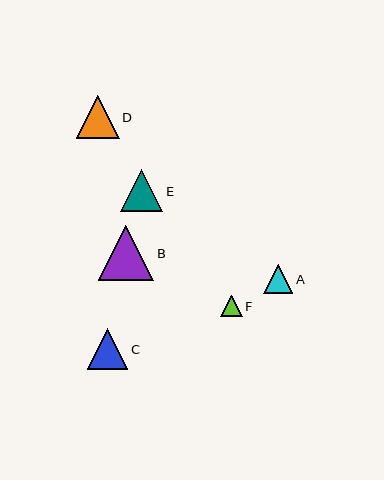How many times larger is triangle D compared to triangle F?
Triangle D is approximately 2.0 times the size of triangle F.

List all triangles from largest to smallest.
From largest to smallest: B, D, E, C, A, F.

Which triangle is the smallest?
Triangle F is the smallest with a size of approximately 22 pixels.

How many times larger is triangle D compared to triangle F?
Triangle D is approximately 2.0 times the size of triangle F.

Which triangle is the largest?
Triangle B is the largest with a size of approximately 55 pixels.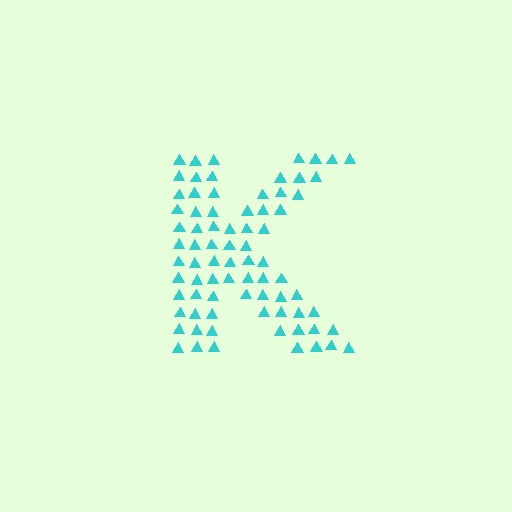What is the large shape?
The large shape is the letter K.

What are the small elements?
The small elements are triangles.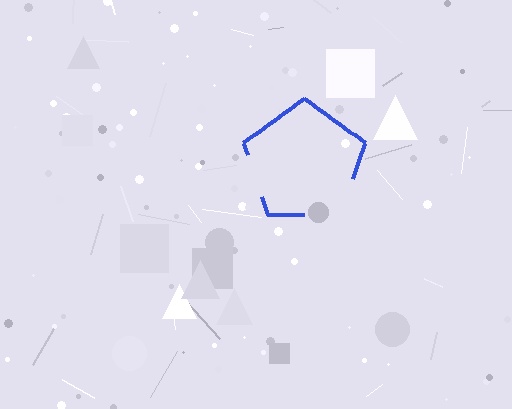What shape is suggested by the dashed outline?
The dashed outline suggests a pentagon.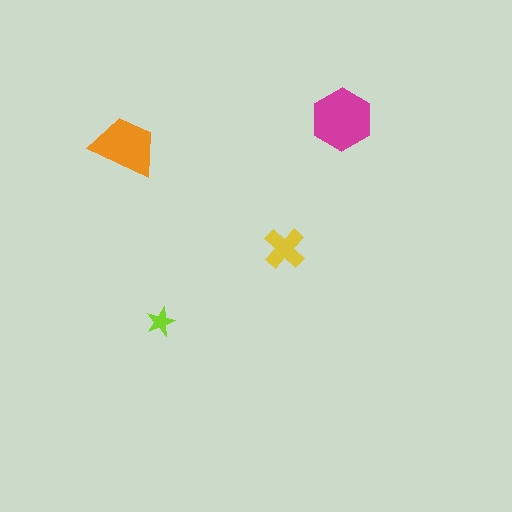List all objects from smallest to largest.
The lime star, the yellow cross, the orange trapezoid, the magenta hexagon.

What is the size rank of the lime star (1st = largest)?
4th.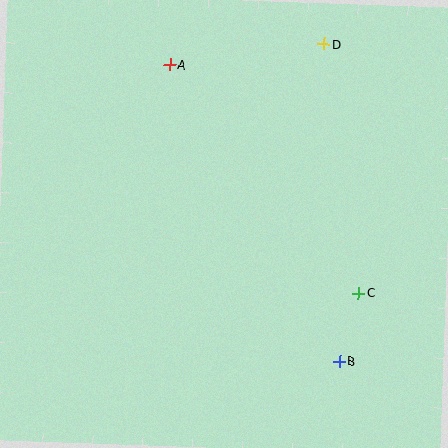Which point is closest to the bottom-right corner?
Point B is closest to the bottom-right corner.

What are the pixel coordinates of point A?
Point A is at (170, 65).